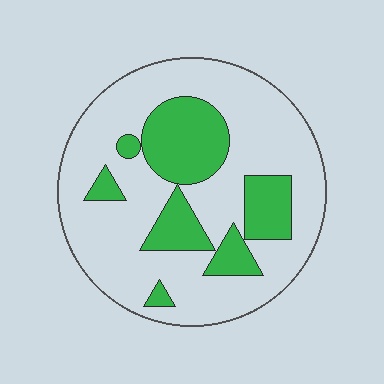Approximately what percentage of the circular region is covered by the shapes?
Approximately 25%.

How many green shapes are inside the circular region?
7.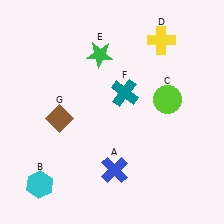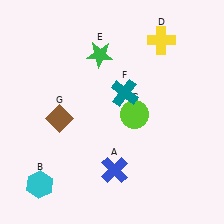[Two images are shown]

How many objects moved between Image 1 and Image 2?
1 object moved between the two images.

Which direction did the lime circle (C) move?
The lime circle (C) moved left.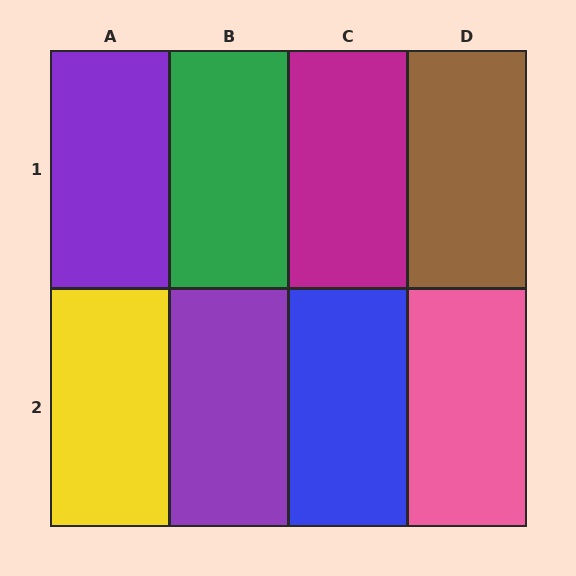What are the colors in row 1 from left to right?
Purple, green, magenta, brown.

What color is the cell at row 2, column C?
Blue.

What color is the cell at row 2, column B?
Purple.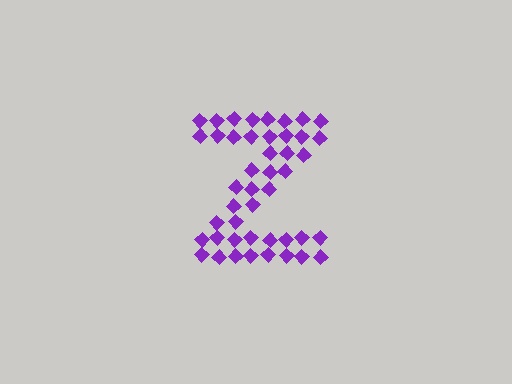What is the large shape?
The large shape is the letter Z.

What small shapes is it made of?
It is made of small diamonds.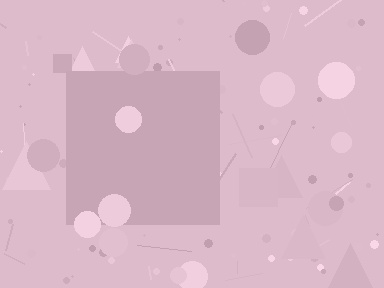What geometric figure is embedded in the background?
A square is embedded in the background.